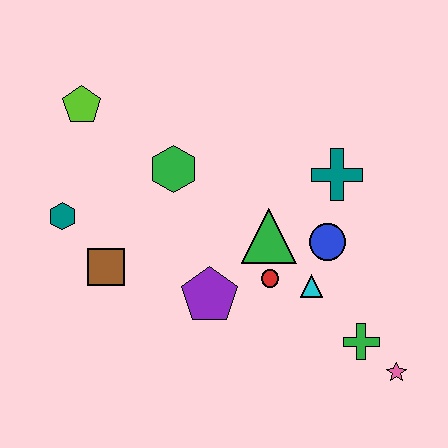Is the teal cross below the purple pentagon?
No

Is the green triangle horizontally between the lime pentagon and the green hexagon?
No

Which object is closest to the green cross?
The pink star is closest to the green cross.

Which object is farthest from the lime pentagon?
The pink star is farthest from the lime pentagon.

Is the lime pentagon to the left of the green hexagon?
Yes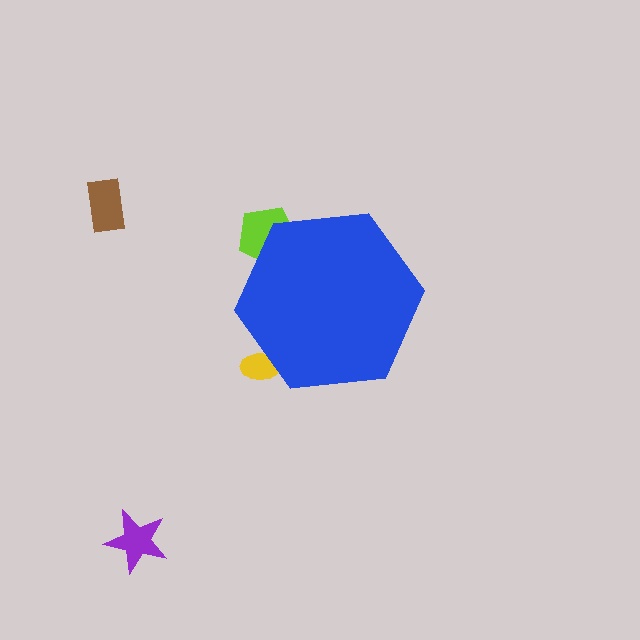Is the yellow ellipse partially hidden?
Yes, the yellow ellipse is partially hidden behind the blue hexagon.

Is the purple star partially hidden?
No, the purple star is fully visible.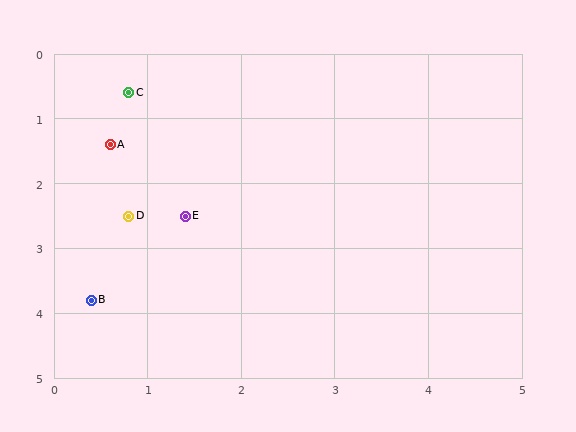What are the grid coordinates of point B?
Point B is at approximately (0.4, 3.8).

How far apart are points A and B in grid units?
Points A and B are about 2.4 grid units apart.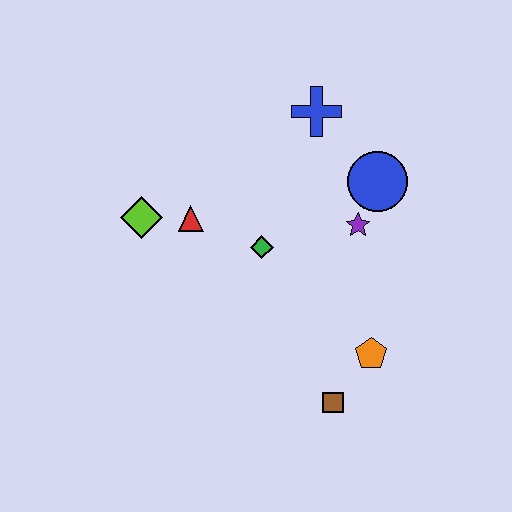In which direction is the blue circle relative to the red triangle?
The blue circle is to the right of the red triangle.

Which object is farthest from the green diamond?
The brown square is farthest from the green diamond.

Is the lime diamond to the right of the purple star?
No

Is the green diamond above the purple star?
No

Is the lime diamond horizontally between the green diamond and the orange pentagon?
No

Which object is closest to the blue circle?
The purple star is closest to the blue circle.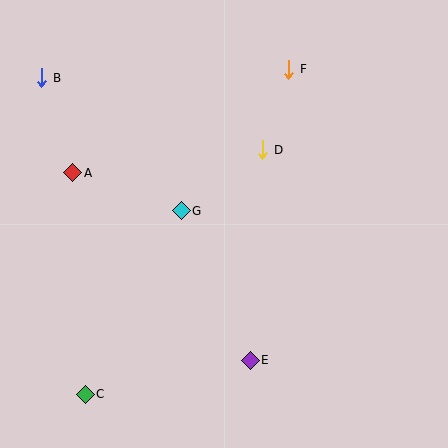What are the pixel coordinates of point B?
Point B is at (42, 78).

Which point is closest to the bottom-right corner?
Point E is closest to the bottom-right corner.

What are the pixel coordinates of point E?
Point E is at (250, 360).